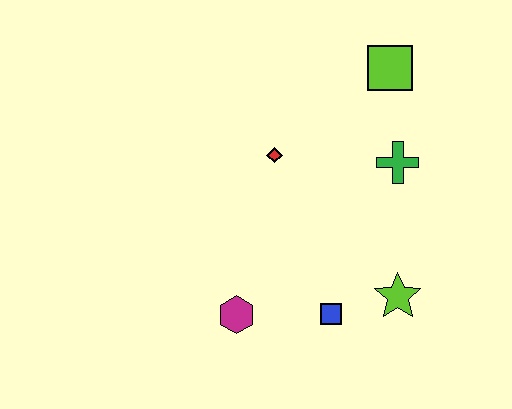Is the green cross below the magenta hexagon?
No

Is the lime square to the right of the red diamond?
Yes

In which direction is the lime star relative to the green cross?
The lime star is below the green cross.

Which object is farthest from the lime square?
The magenta hexagon is farthest from the lime square.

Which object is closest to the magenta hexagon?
The blue square is closest to the magenta hexagon.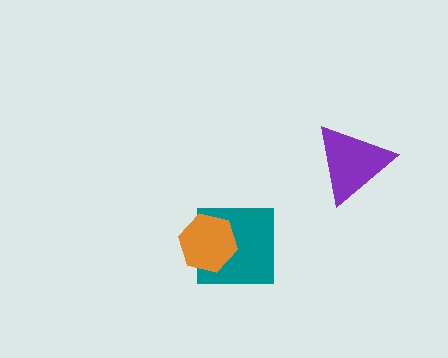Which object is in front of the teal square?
The orange hexagon is in front of the teal square.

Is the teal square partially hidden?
Yes, it is partially covered by another shape.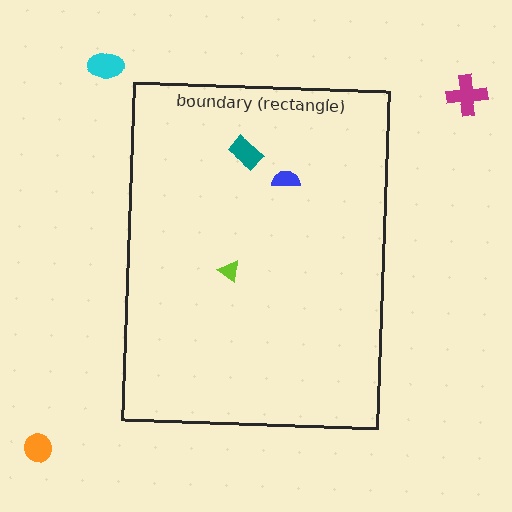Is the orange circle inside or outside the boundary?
Outside.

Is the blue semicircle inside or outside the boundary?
Inside.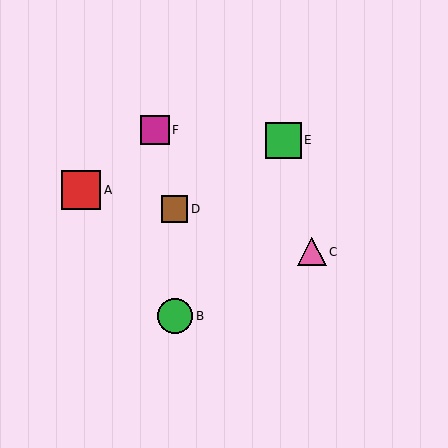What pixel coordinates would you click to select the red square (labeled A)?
Click at (81, 190) to select the red square A.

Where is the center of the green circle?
The center of the green circle is at (175, 316).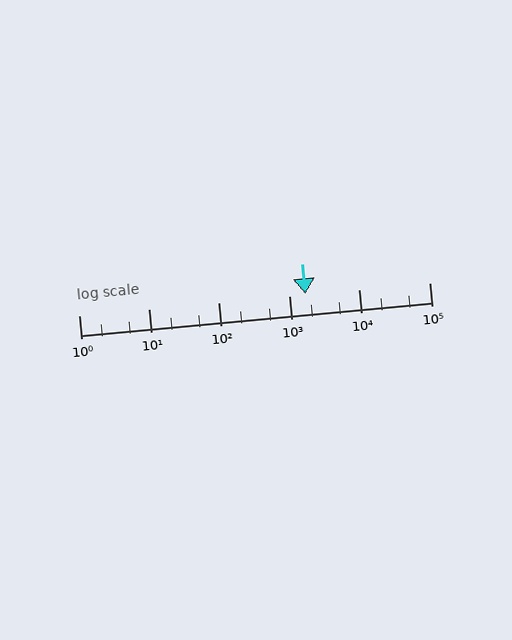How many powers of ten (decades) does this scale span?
The scale spans 5 decades, from 1 to 100000.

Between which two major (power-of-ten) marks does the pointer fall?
The pointer is between 1000 and 10000.